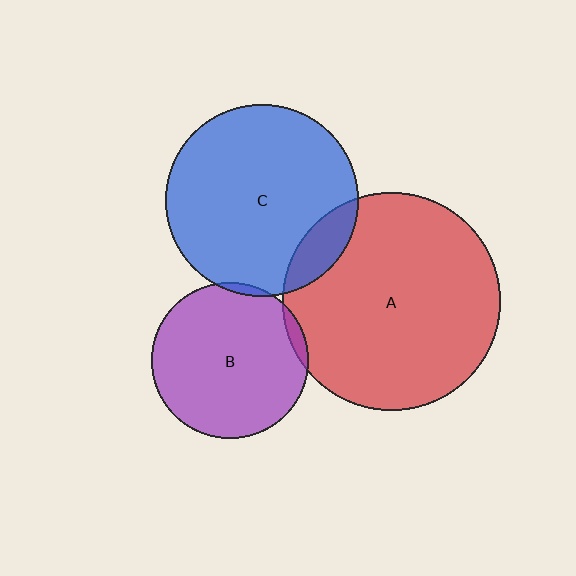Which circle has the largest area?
Circle A (red).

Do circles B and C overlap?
Yes.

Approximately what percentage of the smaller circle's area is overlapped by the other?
Approximately 5%.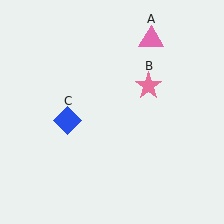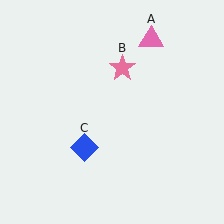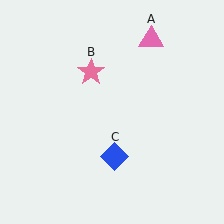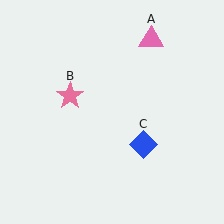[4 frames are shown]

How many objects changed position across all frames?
2 objects changed position: pink star (object B), blue diamond (object C).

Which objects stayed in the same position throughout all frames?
Pink triangle (object A) remained stationary.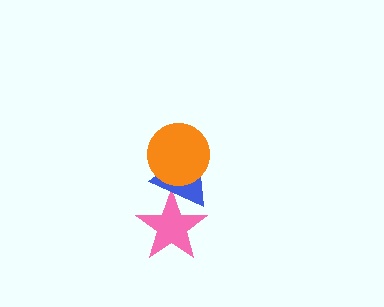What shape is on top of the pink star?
The blue triangle is on top of the pink star.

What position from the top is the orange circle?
The orange circle is 1st from the top.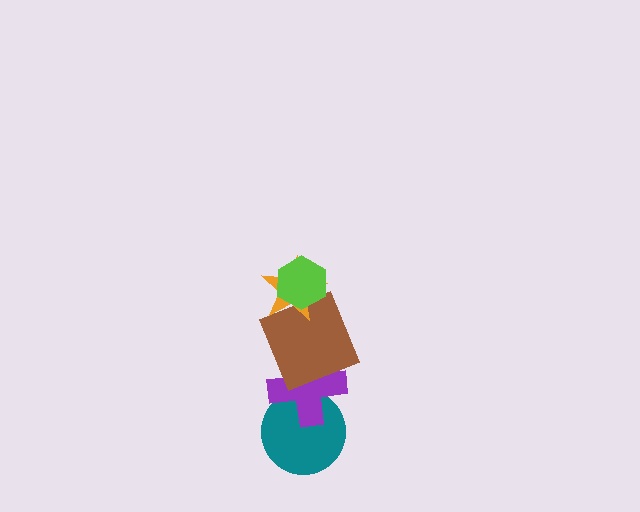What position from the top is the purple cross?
The purple cross is 4th from the top.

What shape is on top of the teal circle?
The purple cross is on top of the teal circle.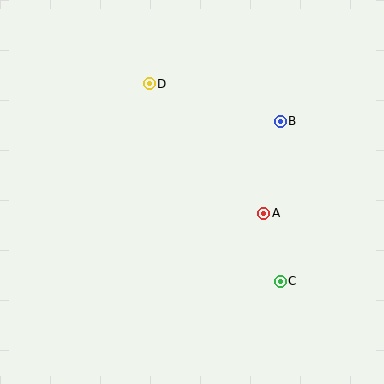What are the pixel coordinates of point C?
Point C is at (280, 281).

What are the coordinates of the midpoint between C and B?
The midpoint between C and B is at (280, 201).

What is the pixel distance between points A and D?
The distance between A and D is 173 pixels.